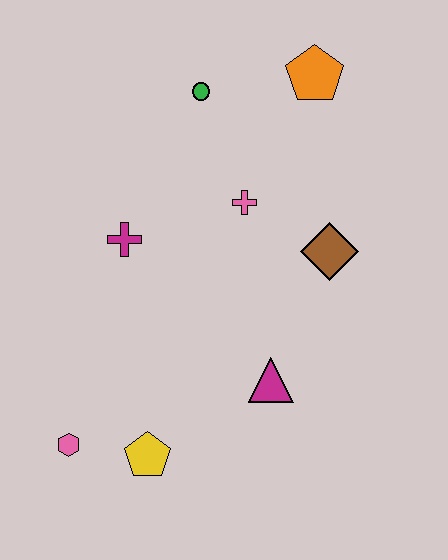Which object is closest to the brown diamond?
The pink cross is closest to the brown diamond.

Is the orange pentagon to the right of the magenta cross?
Yes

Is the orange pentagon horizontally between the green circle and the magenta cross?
No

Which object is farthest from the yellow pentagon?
The orange pentagon is farthest from the yellow pentagon.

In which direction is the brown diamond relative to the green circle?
The brown diamond is below the green circle.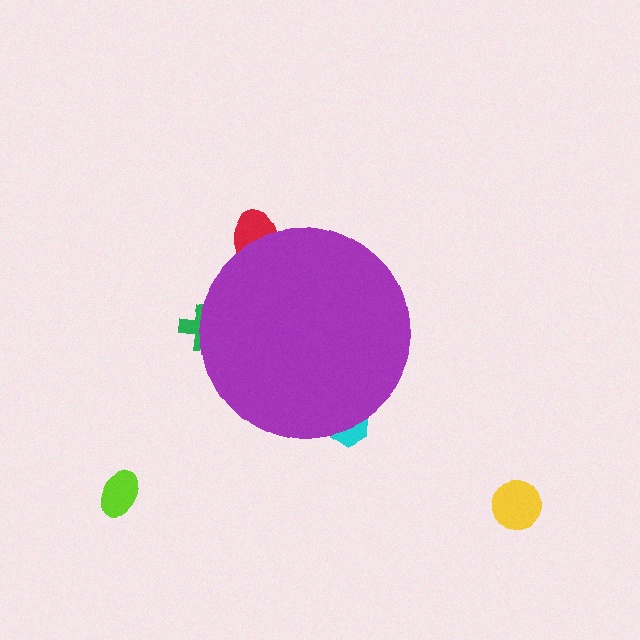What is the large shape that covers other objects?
A purple circle.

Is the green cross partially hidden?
Yes, the green cross is partially hidden behind the purple circle.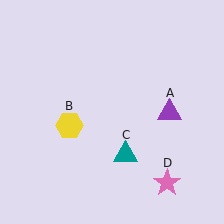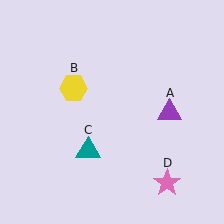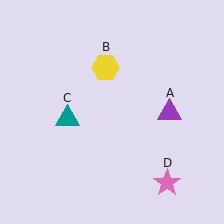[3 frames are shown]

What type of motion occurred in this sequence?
The yellow hexagon (object B), teal triangle (object C) rotated clockwise around the center of the scene.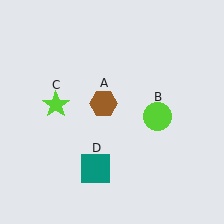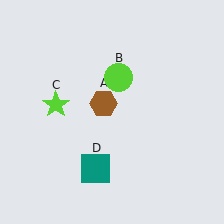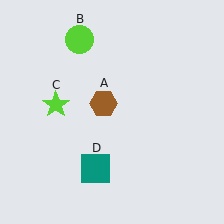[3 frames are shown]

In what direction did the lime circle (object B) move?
The lime circle (object B) moved up and to the left.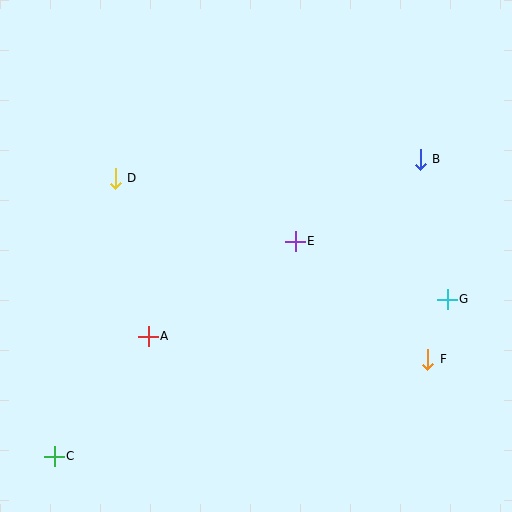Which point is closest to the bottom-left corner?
Point C is closest to the bottom-left corner.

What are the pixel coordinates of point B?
Point B is at (420, 159).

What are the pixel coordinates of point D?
Point D is at (115, 178).